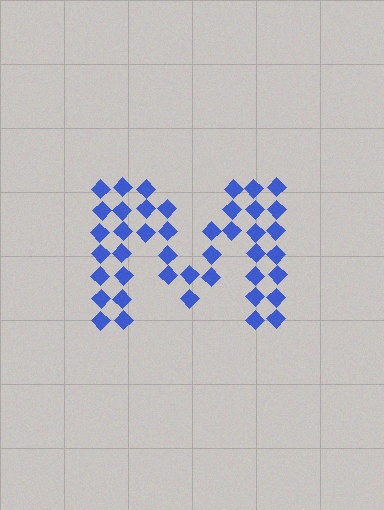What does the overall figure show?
The overall figure shows the letter M.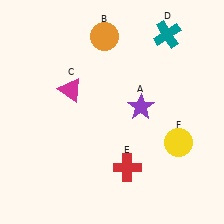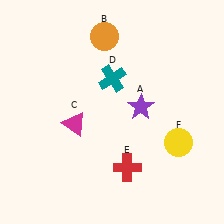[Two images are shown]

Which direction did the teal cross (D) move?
The teal cross (D) moved left.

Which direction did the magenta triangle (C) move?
The magenta triangle (C) moved down.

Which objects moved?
The objects that moved are: the magenta triangle (C), the teal cross (D).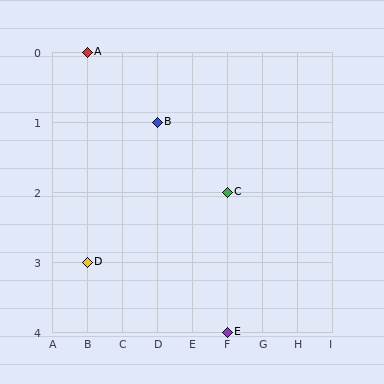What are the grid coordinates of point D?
Point D is at grid coordinates (B, 3).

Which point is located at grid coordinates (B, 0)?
Point A is at (B, 0).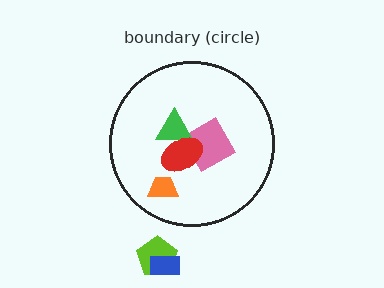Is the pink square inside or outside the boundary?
Inside.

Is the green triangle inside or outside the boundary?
Inside.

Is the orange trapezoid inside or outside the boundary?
Inside.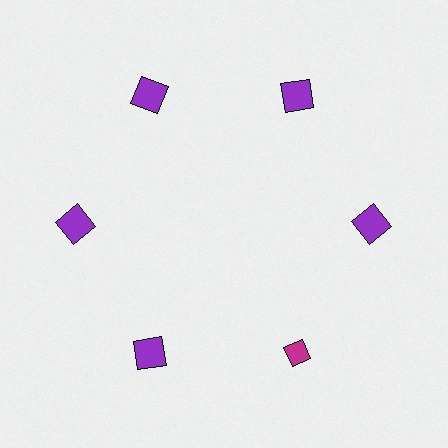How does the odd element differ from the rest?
It differs in both color (magenta instead of purple) and shape (diamond instead of square).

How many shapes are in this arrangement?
There are 6 shapes arranged in a ring pattern.